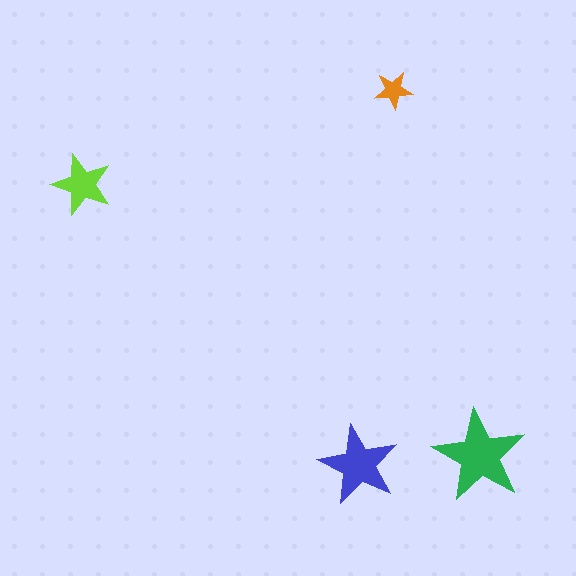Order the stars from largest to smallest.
the green one, the blue one, the lime one, the orange one.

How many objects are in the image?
There are 4 objects in the image.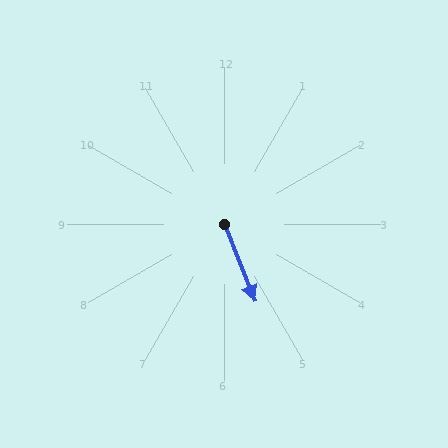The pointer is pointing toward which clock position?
Roughly 5 o'clock.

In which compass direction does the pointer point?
South.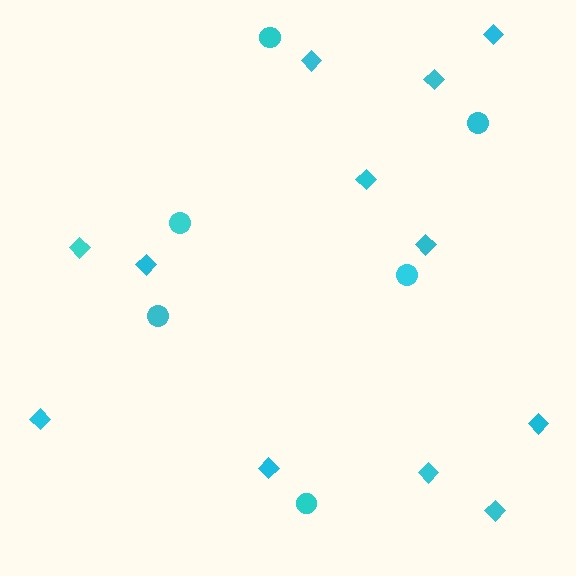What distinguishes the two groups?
There are 2 groups: one group of circles (6) and one group of diamonds (12).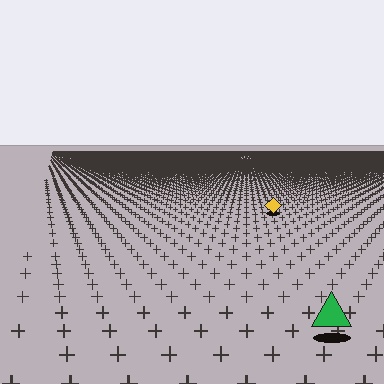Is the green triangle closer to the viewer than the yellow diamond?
Yes. The green triangle is closer — you can tell from the texture gradient: the ground texture is coarser near it.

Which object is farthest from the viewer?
The yellow diamond is farthest from the viewer. It appears smaller and the ground texture around it is denser.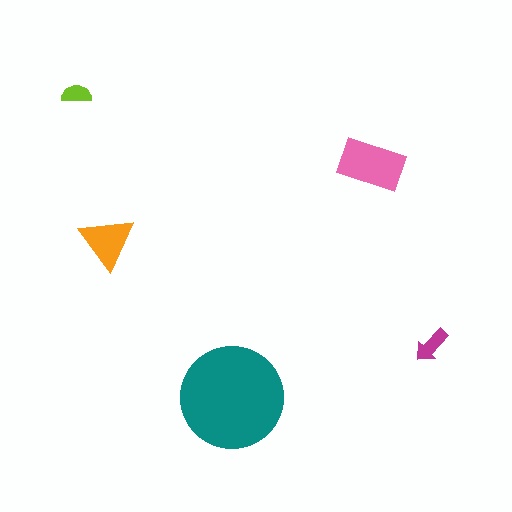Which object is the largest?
The teal circle.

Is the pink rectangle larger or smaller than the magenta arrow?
Larger.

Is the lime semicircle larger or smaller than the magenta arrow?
Smaller.